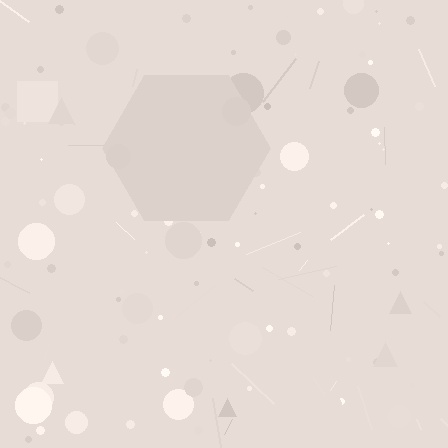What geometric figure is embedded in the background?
A hexagon is embedded in the background.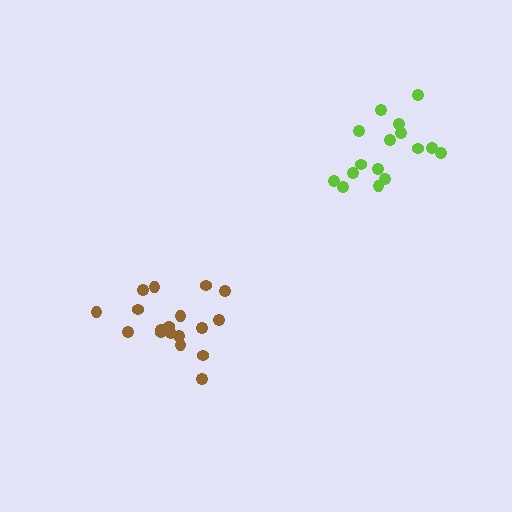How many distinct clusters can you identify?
There are 2 distinct clusters.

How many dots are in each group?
Group 1: 18 dots, Group 2: 16 dots (34 total).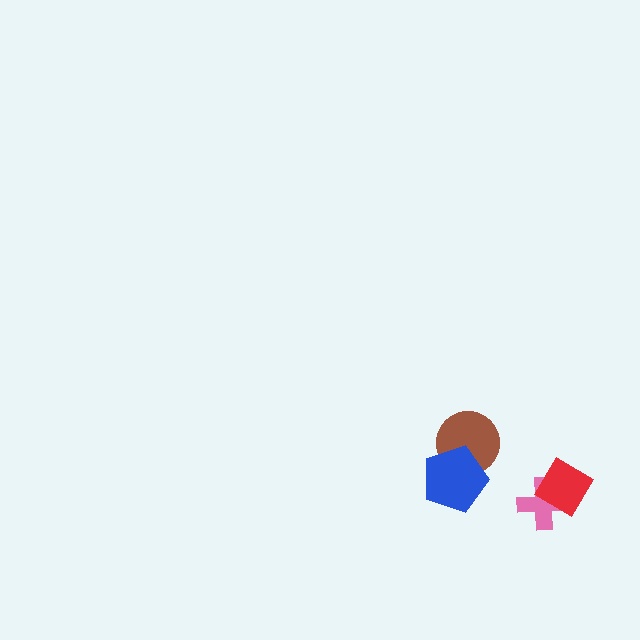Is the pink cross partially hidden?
Yes, it is partially covered by another shape.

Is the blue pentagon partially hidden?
No, no other shape covers it.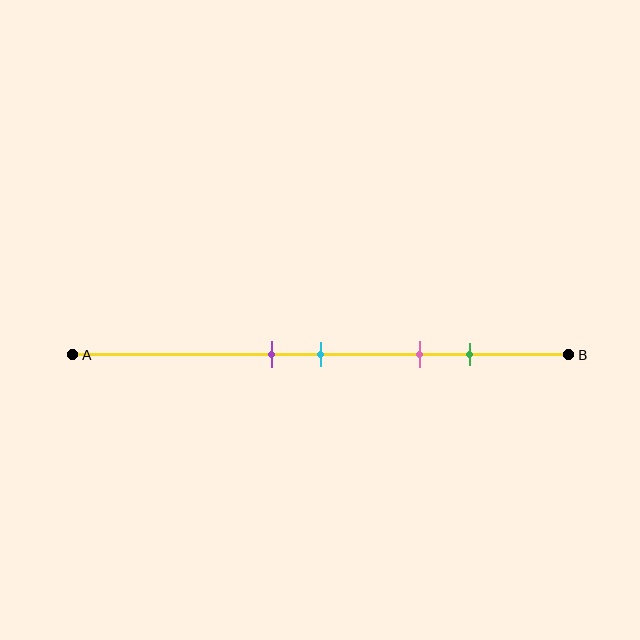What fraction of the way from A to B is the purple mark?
The purple mark is approximately 40% (0.4) of the way from A to B.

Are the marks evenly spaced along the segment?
No, the marks are not evenly spaced.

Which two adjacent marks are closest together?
The purple and cyan marks are the closest adjacent pair.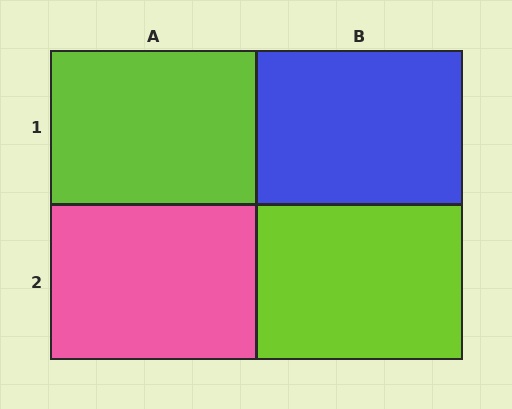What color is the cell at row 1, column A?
Lime.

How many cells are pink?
1 cell is pink.